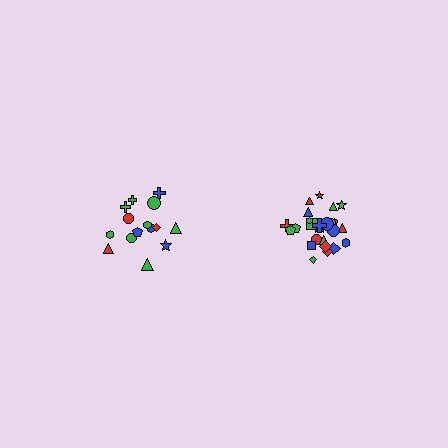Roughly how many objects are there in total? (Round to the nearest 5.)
Roughly 40 objects in total.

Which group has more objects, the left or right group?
The right group.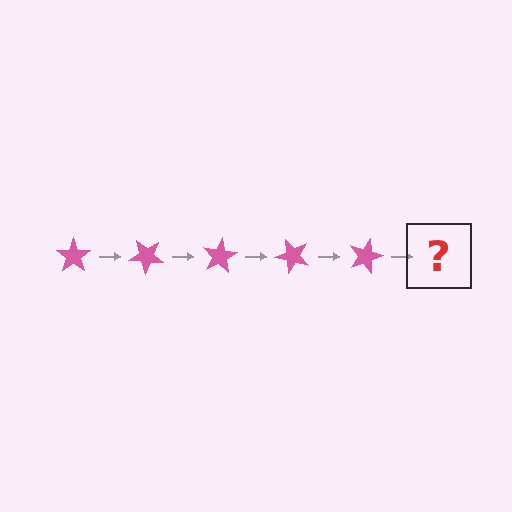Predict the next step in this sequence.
The next step is a pink star rotated 200 degrees.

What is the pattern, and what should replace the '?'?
The pattern is that the star rotates 40 degrees each step. The '?' should be a pink star rotated 200 degrees.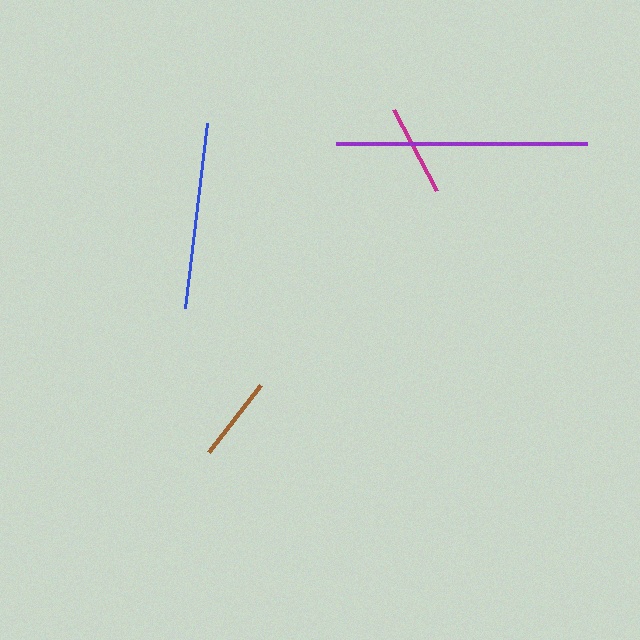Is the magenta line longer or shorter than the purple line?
The purple line is longer than the magenta line.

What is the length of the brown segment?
The brown segment is approximately 84 pixels long.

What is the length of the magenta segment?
The magenta segment is approximately 92 pixels long.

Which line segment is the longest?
The purple line is the longest at approximately 252 pixels.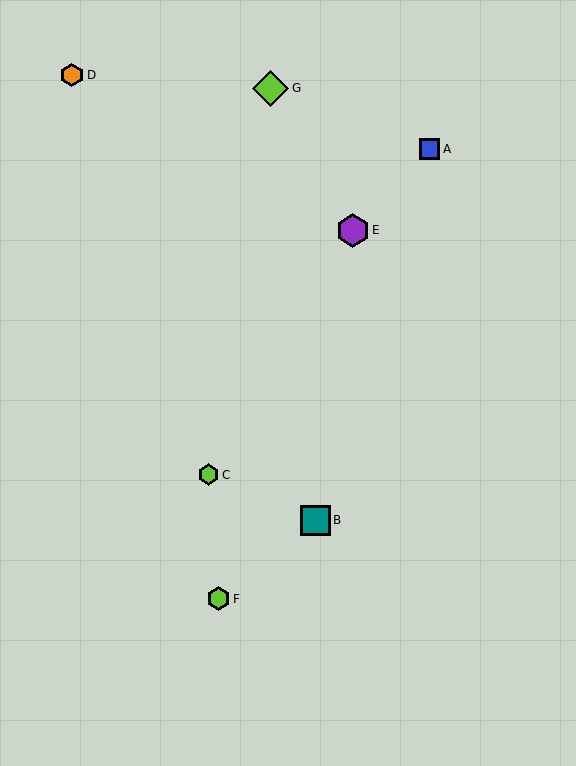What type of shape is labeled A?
Shape A is a blue square.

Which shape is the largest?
The lime diamond (labeled G) is the largest.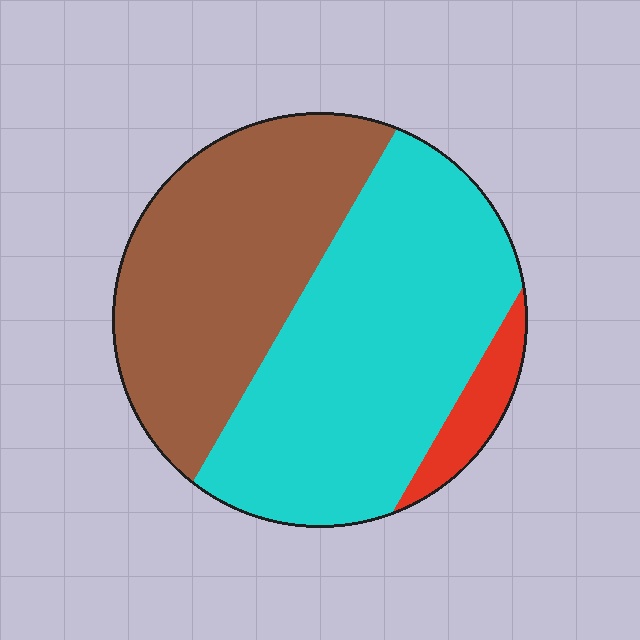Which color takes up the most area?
Cyan, at roughly 50%.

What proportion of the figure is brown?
Brown takes up between a quarter and a half of the figure.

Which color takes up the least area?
Red, at roughly 5%.